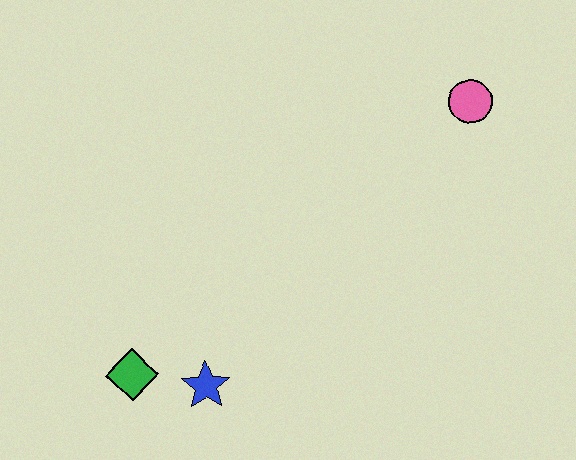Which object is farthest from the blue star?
The pink circle is farthest from the blue star.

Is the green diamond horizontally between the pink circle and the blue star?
No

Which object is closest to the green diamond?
The blue star is closest to the green diamond.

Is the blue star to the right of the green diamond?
Yes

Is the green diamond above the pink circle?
No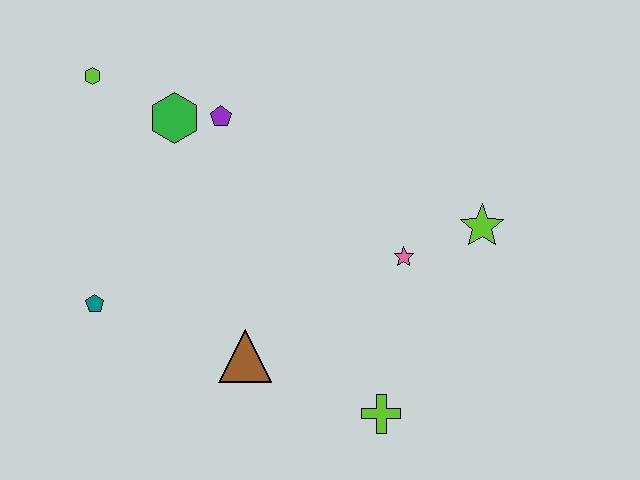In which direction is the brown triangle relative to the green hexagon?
The brown triangle is below the green hexagon.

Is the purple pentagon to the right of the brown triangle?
No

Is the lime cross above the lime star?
No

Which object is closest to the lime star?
The pink star is closest to the lime star.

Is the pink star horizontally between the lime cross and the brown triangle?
No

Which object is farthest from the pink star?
The lime hexagon is farthest from the pink star.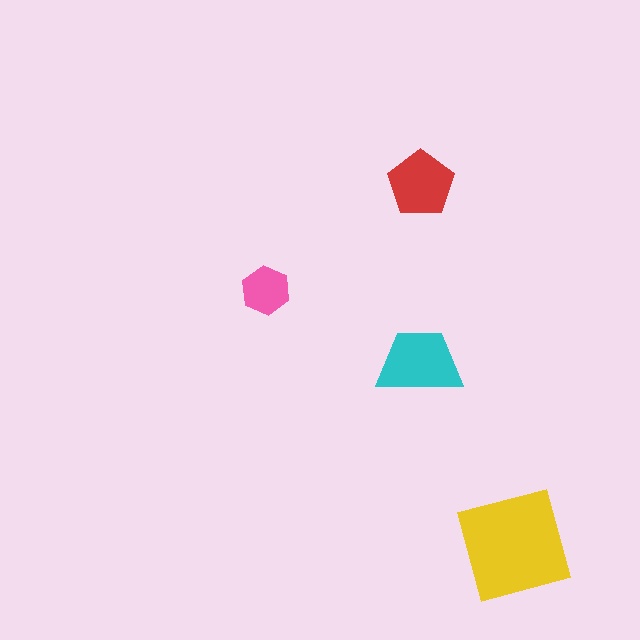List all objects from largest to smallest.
The yellow diamond, the cyan trapezoid, the red pentagon, the pink hexagon.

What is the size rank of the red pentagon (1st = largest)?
3rd.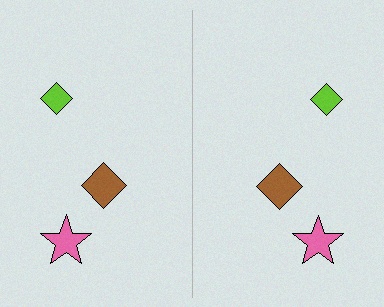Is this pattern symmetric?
Yes, this pattern has bilateral (reflection) symmetry.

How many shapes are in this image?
There are 6 shapes in this image.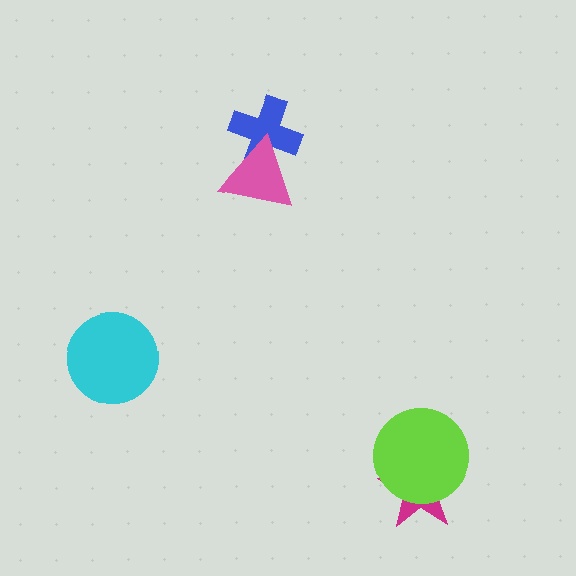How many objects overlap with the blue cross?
1 object overlaps with the blue cross.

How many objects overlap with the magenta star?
1 object overlaps with the magenta star.